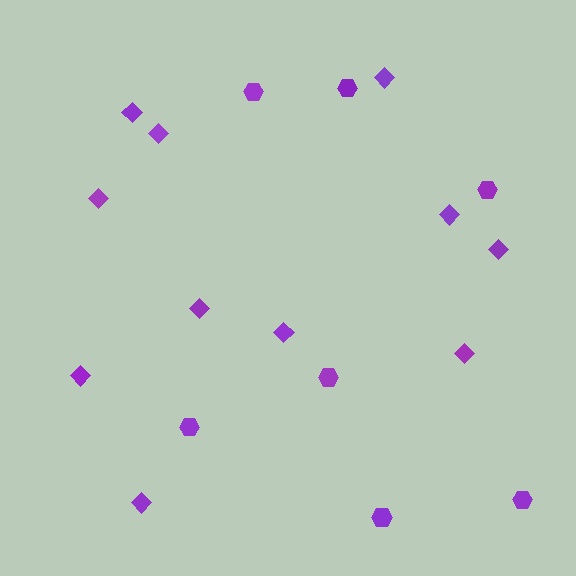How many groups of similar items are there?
There are 2 groups: one group of hexagons (7) and one group of diamonds (11).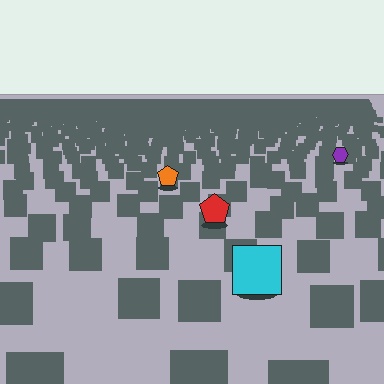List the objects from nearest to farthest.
From nearest to farthest: the cyan square, the red pentagon, the orange pentagon, the purple hexagon.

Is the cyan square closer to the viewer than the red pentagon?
Yes. The cyan square is closer — you can tell from the texture gradient: the ground texture is coarser near it.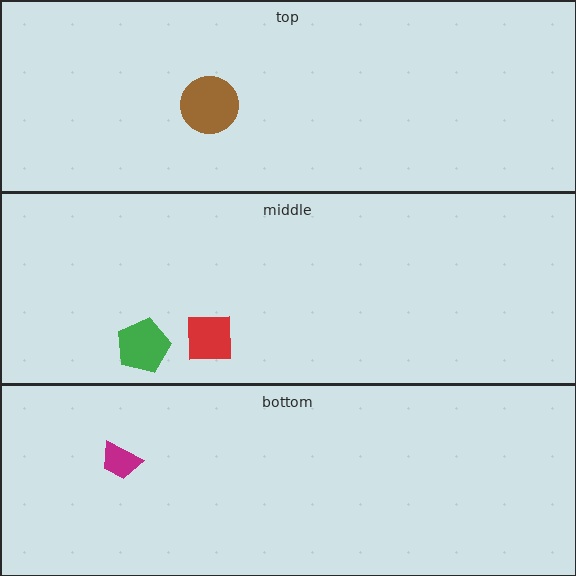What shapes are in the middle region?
The red square, the green pentagon.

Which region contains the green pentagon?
The middle region.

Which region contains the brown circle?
The top region.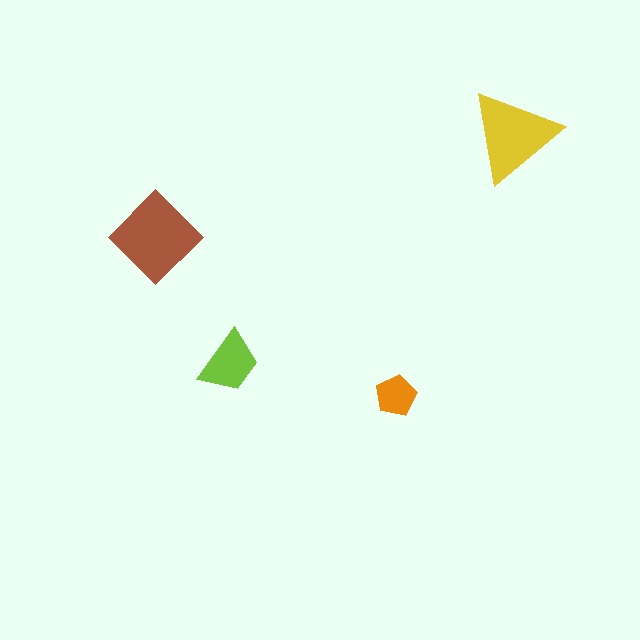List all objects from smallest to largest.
The orange pentagon, the lime trapezoid, the yellow triangle, the brown diamond.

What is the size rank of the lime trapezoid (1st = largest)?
3rd.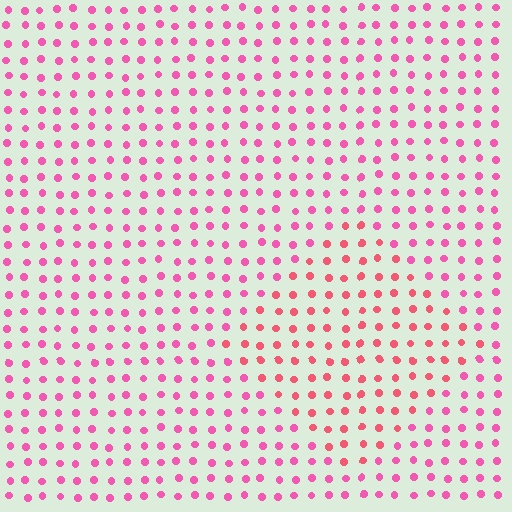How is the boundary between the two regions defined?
The boundary is defined purely by a slight shift in hue (about 25 degrees). Spacing, size, and orientation are identical on both sides.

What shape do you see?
I see a diamond.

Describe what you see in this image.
The image is filled with small pink elements in a uniform arrangement. A diamond-shaped region is visible where the elements are tinted to a slightly different hue, forming a subtle color boundary.